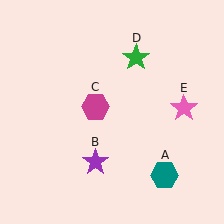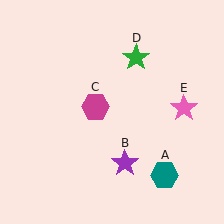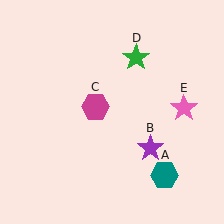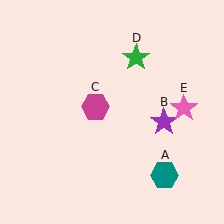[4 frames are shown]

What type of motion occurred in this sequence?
The purple star (object B) rotated counterclockwise around the center of the scene.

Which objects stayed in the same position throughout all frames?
Teal hexagon (object A) and magenta hexagon (object C) and green star (object D) and pink star (object E) remained stationary.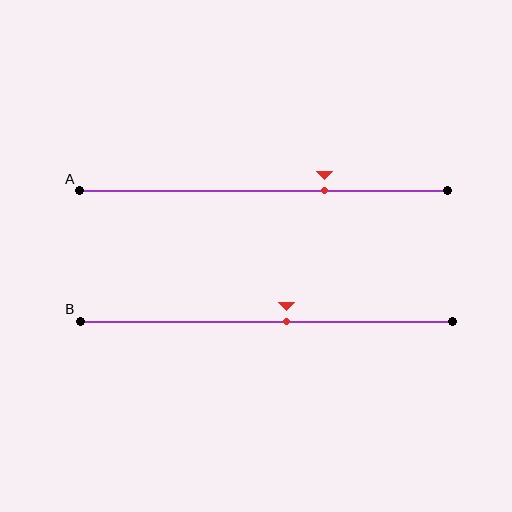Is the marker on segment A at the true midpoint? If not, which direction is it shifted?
No, the marker on segment A is shifted to the right by about 17% of the segment length.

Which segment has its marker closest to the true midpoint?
Segment B has its marker closest to the true midpoint.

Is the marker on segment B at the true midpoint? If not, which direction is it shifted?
No, the marker on segment B is shifted to the right by about 6% of the segment length.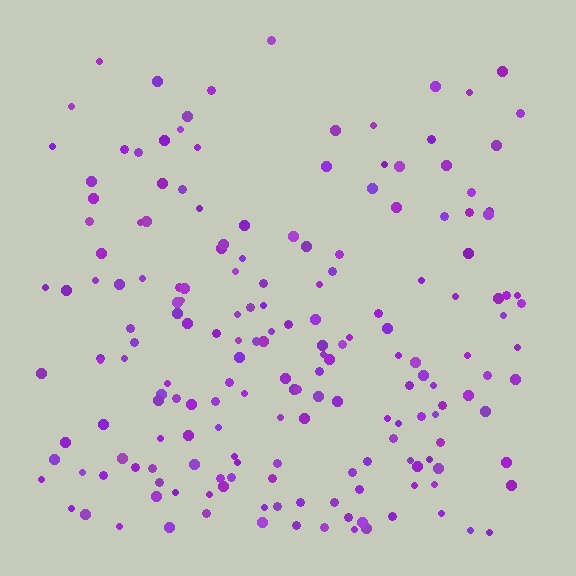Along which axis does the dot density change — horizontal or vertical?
Vertical.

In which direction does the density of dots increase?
From top to bottom, with the bottom side densest.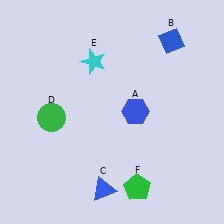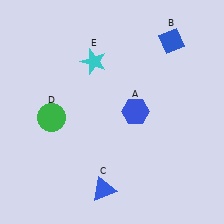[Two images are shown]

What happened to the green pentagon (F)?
The green pentagon (F) was removed in Image 2. It was in the bottom-right area of Image 1.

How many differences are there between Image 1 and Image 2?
There is 1 difference between the two images.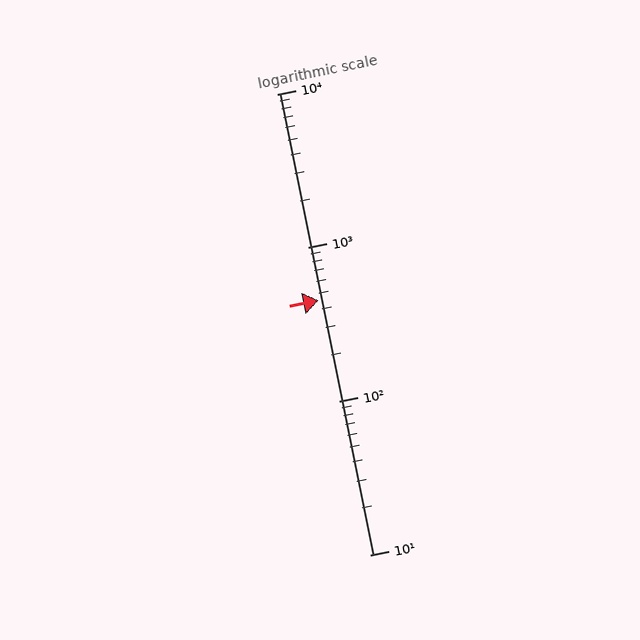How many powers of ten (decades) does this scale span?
The scale spans 3 decades, from 10 to 10000.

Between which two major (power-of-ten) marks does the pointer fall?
The pointer is between 100 and 1000.